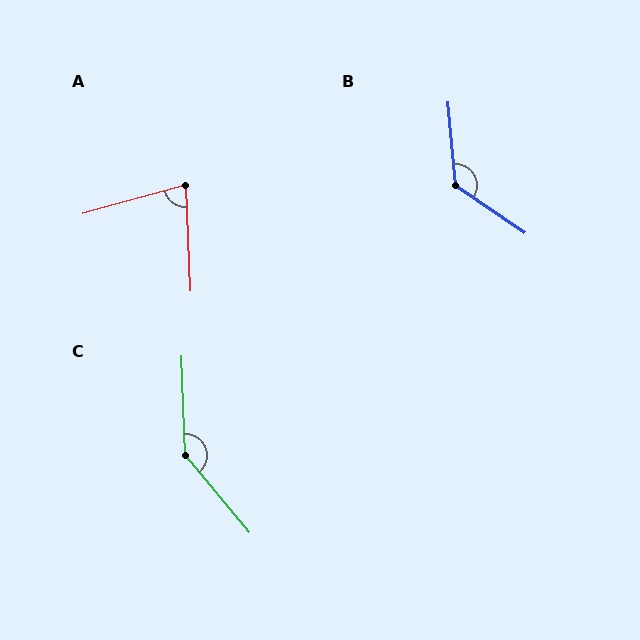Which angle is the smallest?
A, at approximately 77 degrees.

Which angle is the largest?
C, at approximately 143 degrees.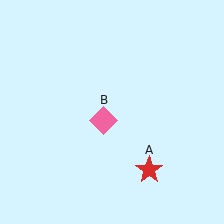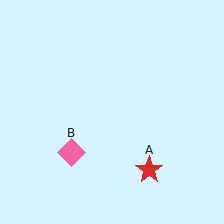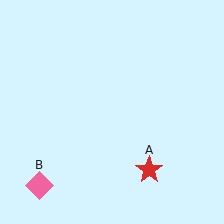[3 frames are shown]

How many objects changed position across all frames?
1 object changed position: pink diamond (object B).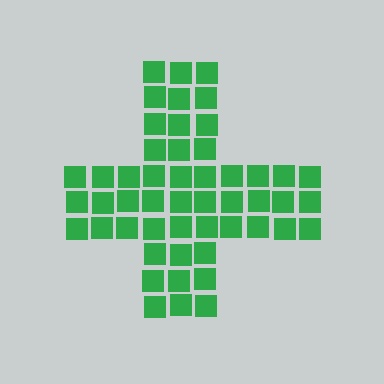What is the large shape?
The large shape is a cross.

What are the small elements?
The small elements are squares.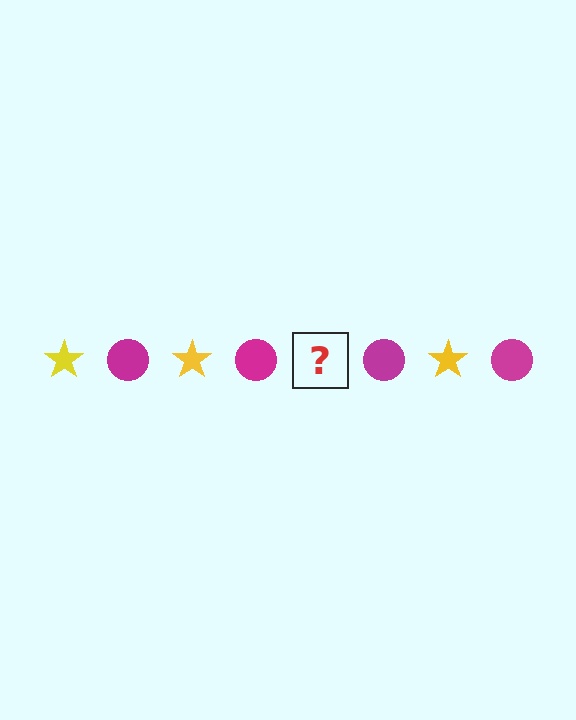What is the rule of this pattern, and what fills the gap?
The rule is that the pattern alternates between yellow star and magenta circle. The gap should be filled with a yellow star.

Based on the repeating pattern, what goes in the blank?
The blank should be a yellow star.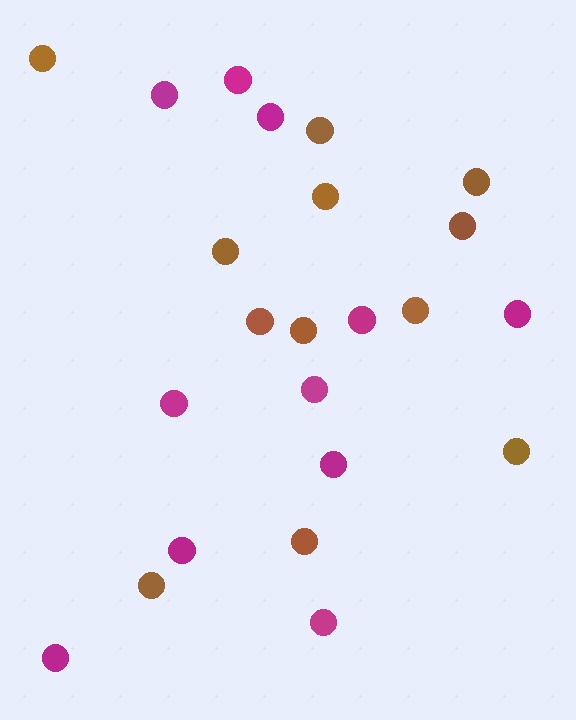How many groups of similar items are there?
There are 2 groups: one group of magenta circles (11) and one group of brown circles (12).